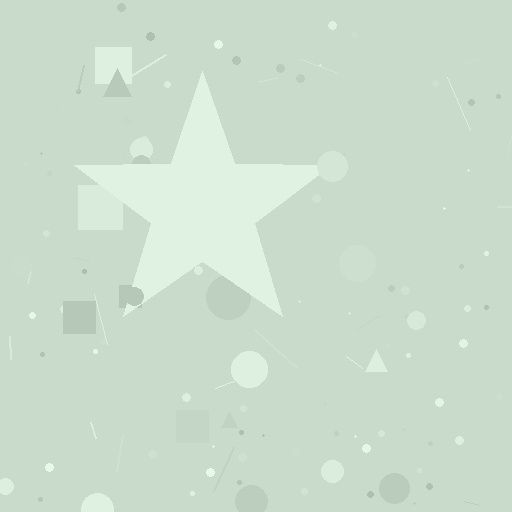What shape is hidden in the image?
A star is hidden in the image.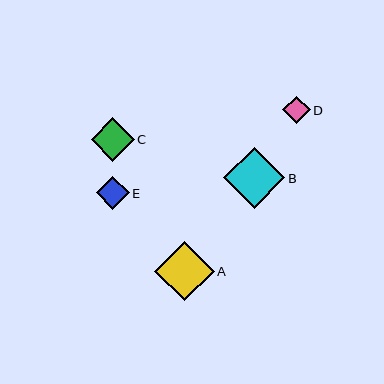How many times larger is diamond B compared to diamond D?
Diamond B is approximately 2.2 times the size of diamond D.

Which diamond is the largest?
Diamond B is the largest with a size of approximately 61 pixels.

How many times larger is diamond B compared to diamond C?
Diamond B is approximately 1.4 times the size of diamond C.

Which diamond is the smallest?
Diamond D is the smallest with a size of approximately 27 pixels.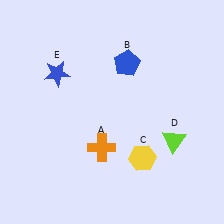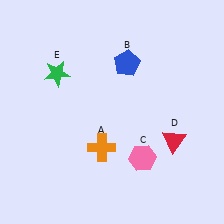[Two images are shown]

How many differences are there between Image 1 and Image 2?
There are 3 differences between the two images.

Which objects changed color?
C changed from yellow to pink. D changed from lime to red. E changed from blue to green.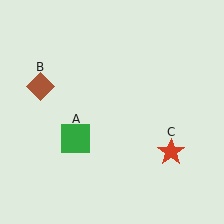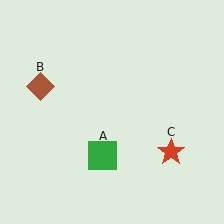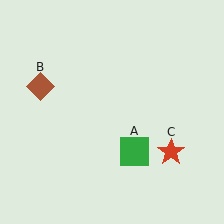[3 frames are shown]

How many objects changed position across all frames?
1 object changed position: green square (object A).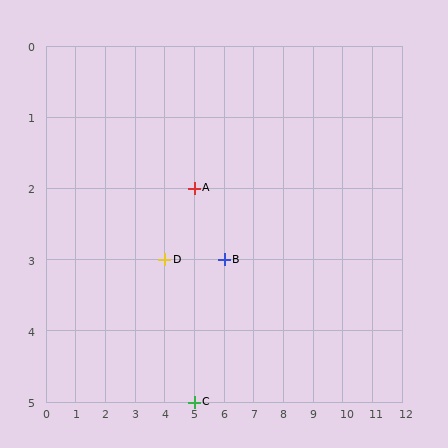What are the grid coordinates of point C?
Point C is at grid coordinates (5, 5).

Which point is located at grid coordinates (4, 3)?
Point D is at (4, 3).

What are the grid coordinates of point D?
Point D is at grid coordinates (4, 3).